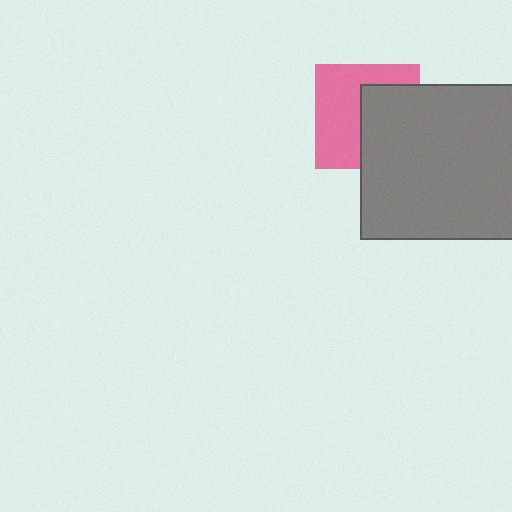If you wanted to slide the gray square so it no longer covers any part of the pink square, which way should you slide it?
Slide it right — that is the most direct way to separate the two shapes.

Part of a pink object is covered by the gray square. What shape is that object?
It is a square.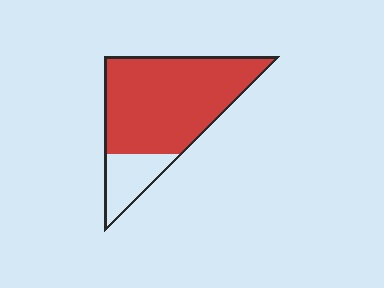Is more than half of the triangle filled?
Yes.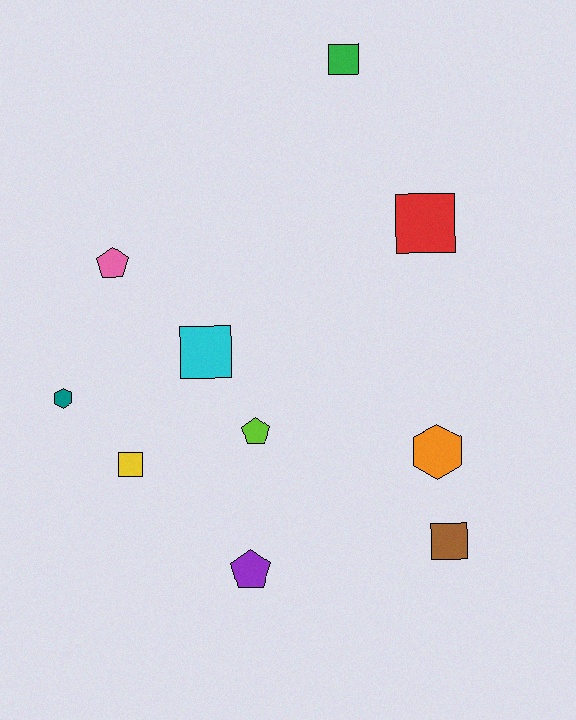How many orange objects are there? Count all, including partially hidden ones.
There is 1 orange object.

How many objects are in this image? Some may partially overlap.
There are 10 objects.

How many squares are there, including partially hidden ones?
There are 5 squares.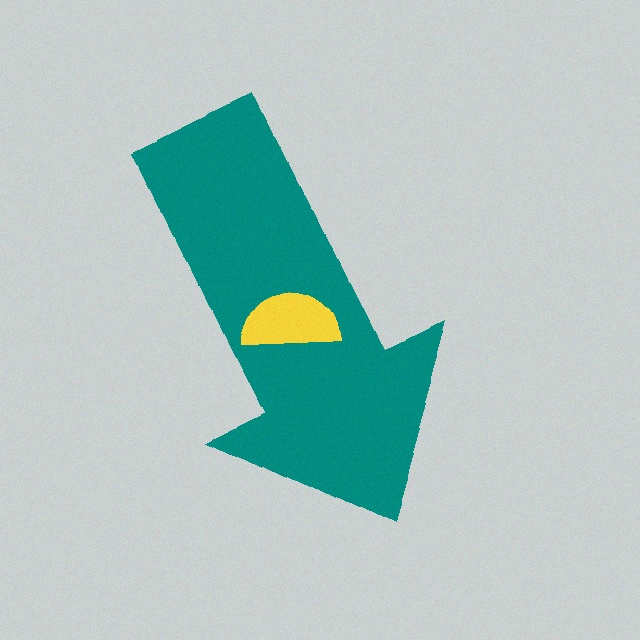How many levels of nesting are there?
2.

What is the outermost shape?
The teal arrow.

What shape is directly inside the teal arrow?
The yellow semicircle.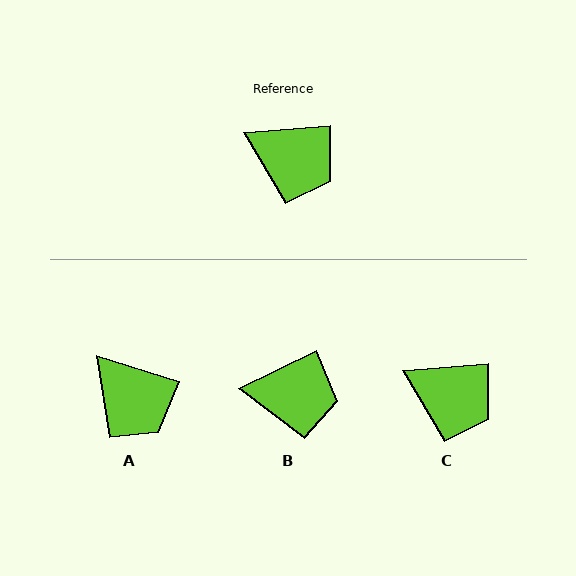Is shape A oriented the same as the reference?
No, it is off by about 21 degrees.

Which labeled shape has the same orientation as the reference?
C.